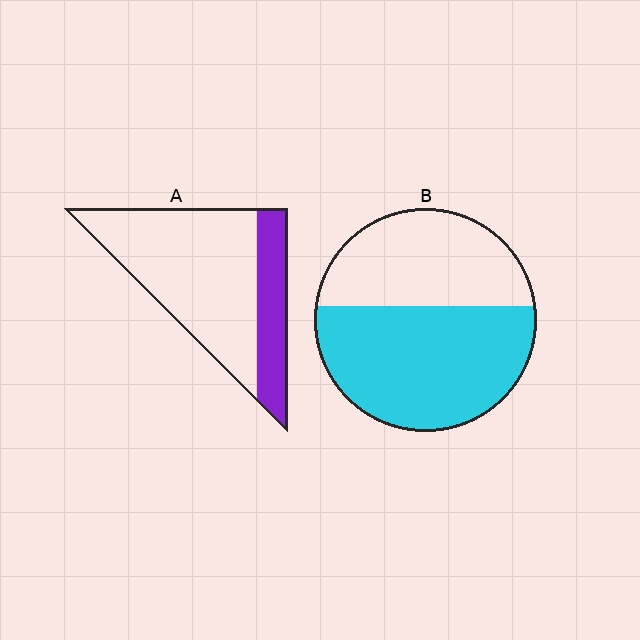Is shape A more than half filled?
No.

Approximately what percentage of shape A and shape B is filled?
A is approximately 25% and B is approximately 60%.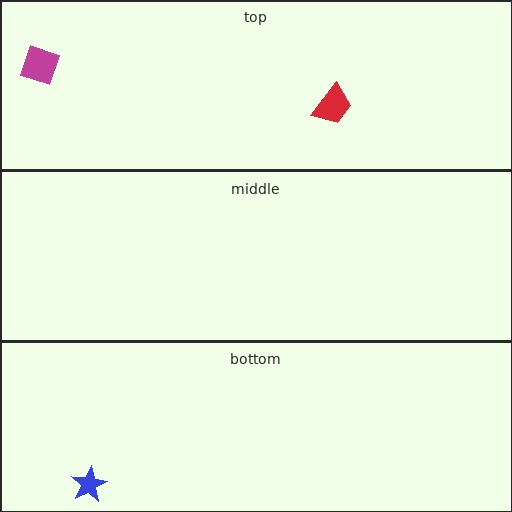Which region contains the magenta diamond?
The top region.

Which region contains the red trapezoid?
The top region.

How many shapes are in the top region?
2.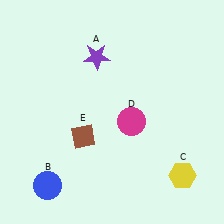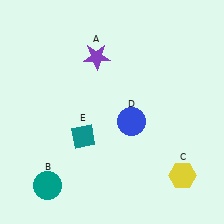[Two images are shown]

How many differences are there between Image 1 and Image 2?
There are 3 differences between the two images.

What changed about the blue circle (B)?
In Image 1, B is blue. In Image 2, it changed to teal.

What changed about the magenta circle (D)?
In Image 1, D is magenta. In Image 2, it changed to blue.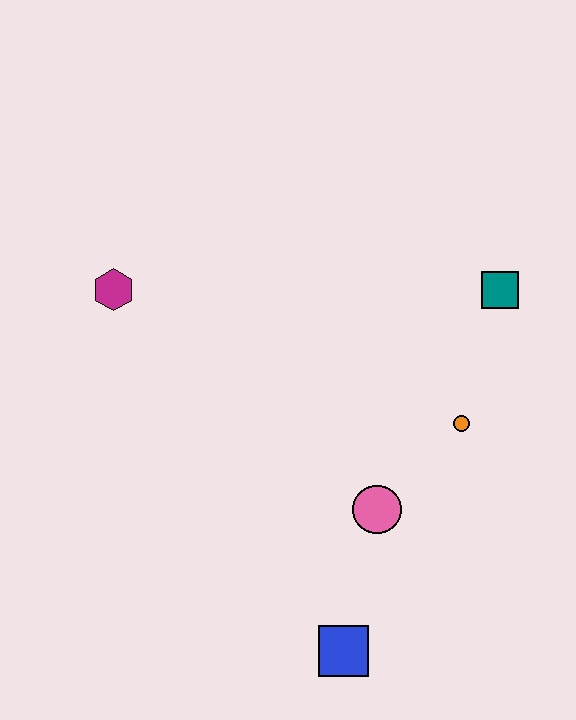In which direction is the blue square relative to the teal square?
The blue square is below the teal square.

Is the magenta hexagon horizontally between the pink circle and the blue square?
No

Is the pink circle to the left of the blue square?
No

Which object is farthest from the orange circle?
The magenta hexagon is farthest from the orange circle.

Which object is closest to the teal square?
The orange circle is closest to the teal square.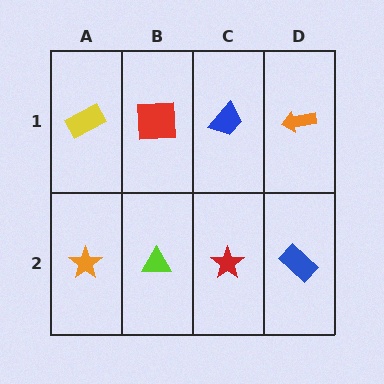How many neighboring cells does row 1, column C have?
3.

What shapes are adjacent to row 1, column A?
An orange star (row 2, column A), a red square (row 1, column B).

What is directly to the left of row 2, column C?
A lime triangle.